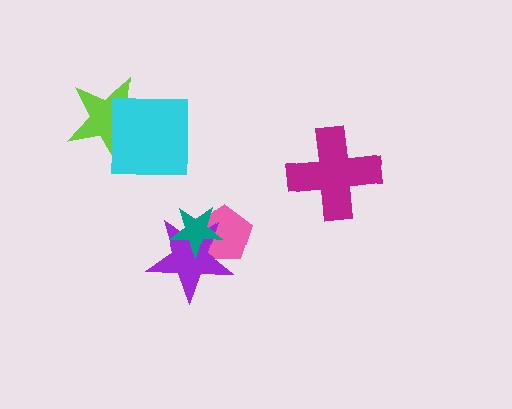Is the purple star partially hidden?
Yes, it is partially covered by another shape.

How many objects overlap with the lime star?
1 object overlaps with the lime star.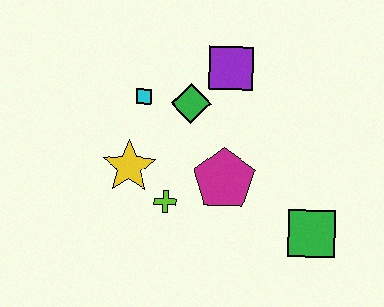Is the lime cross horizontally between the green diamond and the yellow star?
Yes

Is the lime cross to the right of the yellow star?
Yes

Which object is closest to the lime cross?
The yellow star is closest to the lime cross.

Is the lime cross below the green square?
No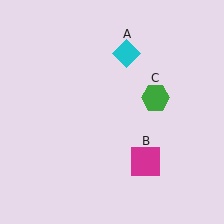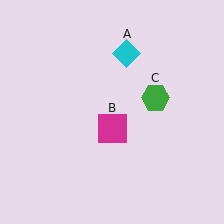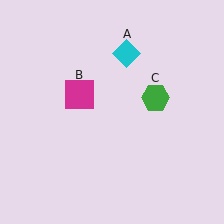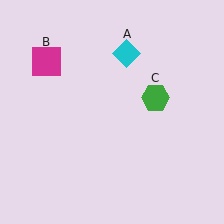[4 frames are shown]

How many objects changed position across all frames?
1 object changed position: magenta square (object B).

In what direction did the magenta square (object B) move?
The magenta square (object B) moved up and to the left.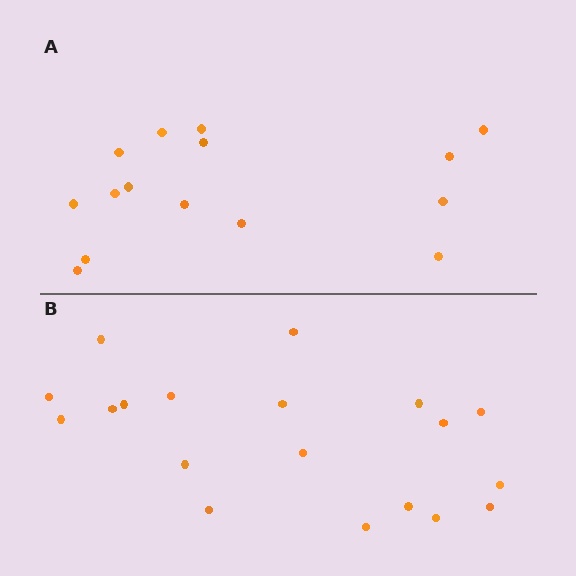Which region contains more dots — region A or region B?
Region B (the bottom region) has more dots.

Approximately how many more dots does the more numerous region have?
Region B has about 4 more dots than region A.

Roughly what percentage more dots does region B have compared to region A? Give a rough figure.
About 25% more.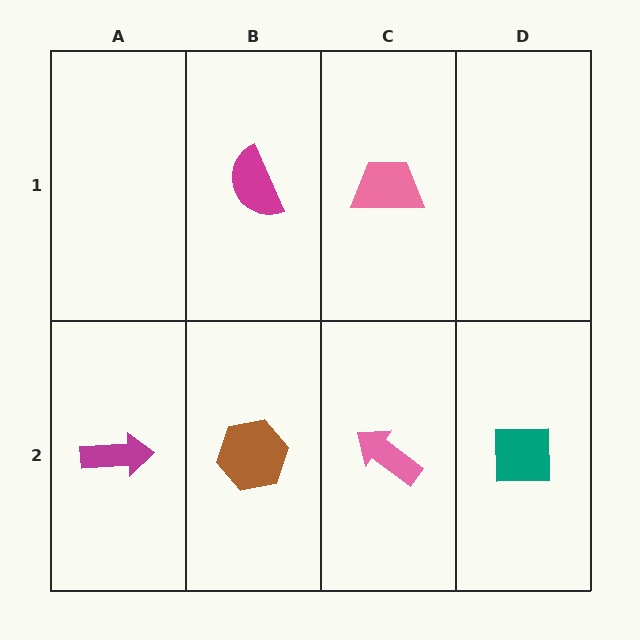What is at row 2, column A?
A magenta arrow.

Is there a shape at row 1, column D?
No, that cell is empty.